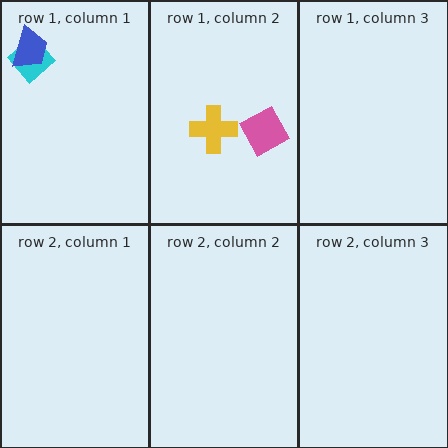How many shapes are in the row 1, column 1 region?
2.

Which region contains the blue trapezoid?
The row 1, column 1 region.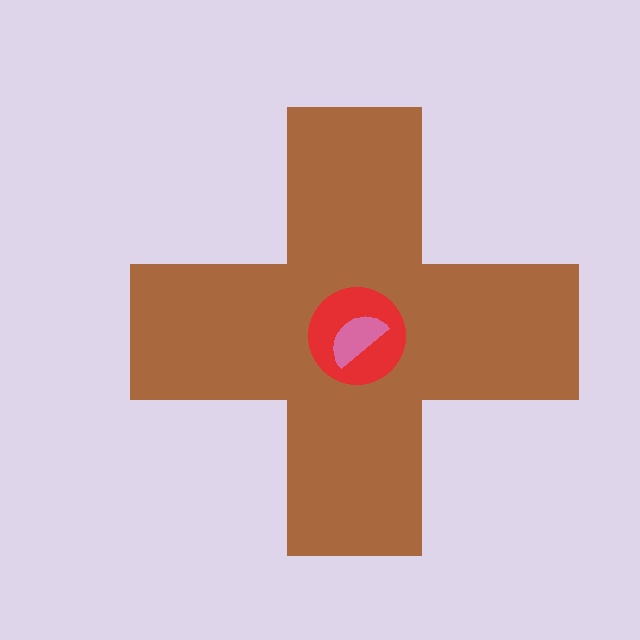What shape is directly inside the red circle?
The pink semicircle.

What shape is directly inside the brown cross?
The red circle.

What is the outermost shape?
The brown cross.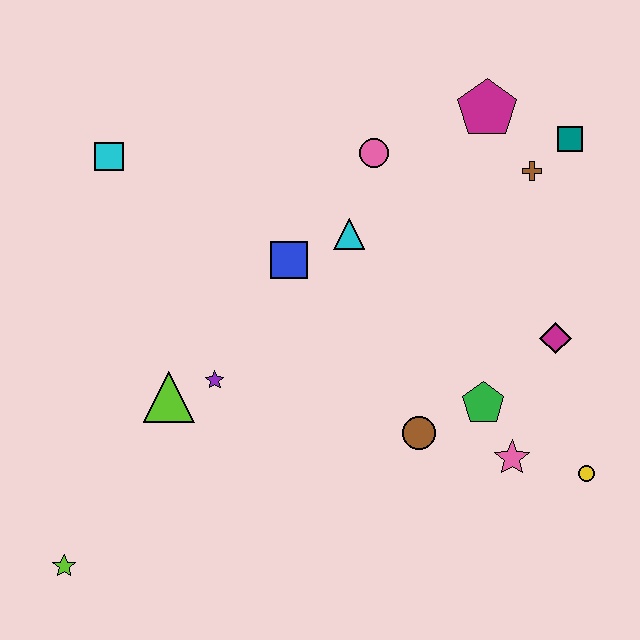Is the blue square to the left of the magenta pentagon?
Yes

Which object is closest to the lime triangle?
The purple star is closest to the lime triangle.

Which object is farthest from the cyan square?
The yellow circle is farthest from the cyan square.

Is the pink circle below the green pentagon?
No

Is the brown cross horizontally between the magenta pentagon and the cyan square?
No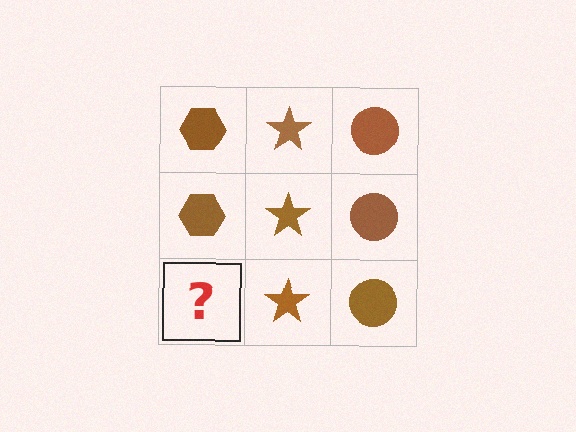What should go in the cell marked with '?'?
The missing cell should contain a brown hexagon.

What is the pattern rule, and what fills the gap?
The rule is that each column has a consistent shape. The gap should be filled with a brown hexagon.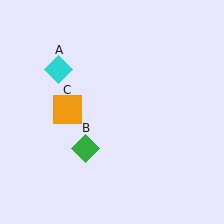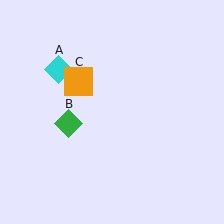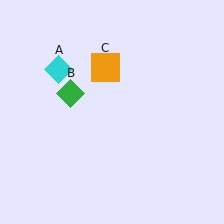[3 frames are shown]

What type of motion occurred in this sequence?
The green diamond (object B), orange square (object C) rotated clockwise around the center of the scene.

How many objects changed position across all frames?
2 objects changed position: green diamond (object B), orange square (object C).